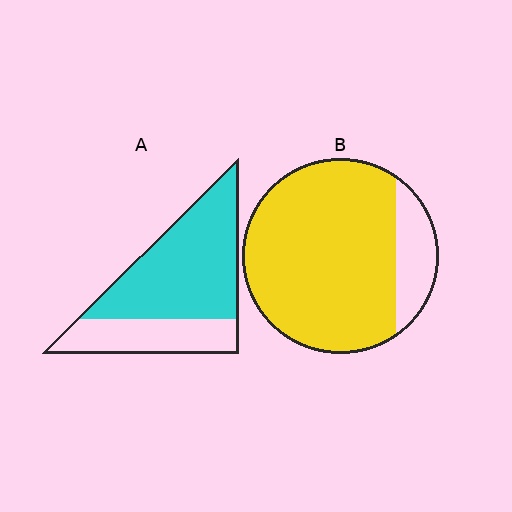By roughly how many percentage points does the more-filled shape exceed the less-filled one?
By roughly 15 percentage points (B over A).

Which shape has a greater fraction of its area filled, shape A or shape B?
Shape B.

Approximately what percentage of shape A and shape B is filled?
A is approximately 70% and B is approximately 85%.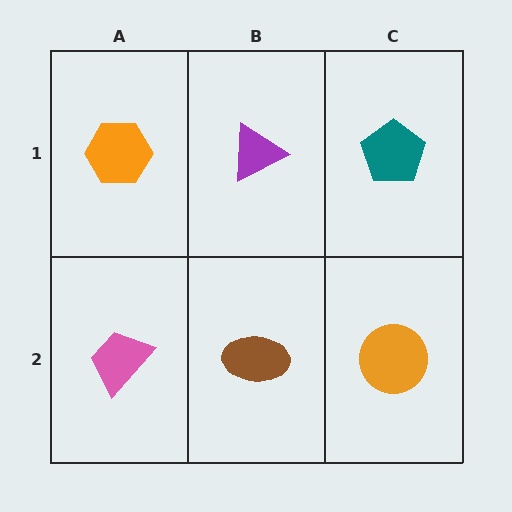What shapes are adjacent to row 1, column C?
An orange circle (row 2, column C), a purple triangle (row 1, column B).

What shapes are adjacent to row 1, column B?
A brown ellipse (row 2, column B), an orange hexagon (row 1, column A), a teal pentagon (row 1, column C).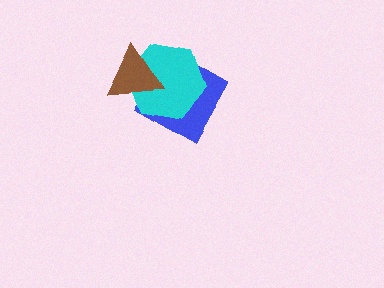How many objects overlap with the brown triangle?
2 objects overlap with the brown triangle.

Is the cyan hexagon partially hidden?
Yes, it is partially covered by another shape.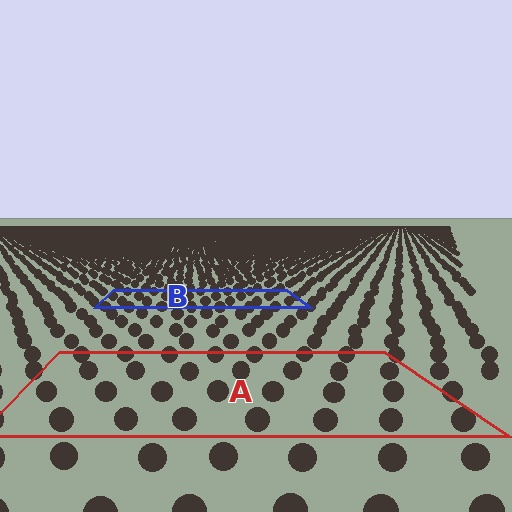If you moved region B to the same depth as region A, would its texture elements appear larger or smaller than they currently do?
They would appear larger. At a closer depth, the same texture elements are projected at a bigger on-screen size.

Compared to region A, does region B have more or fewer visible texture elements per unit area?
Region B has more texture elements per unit area — they are packed more densely because it is farther away.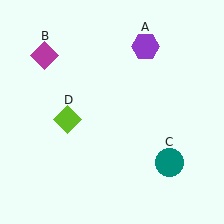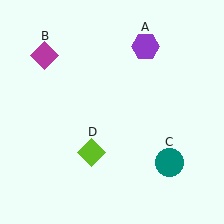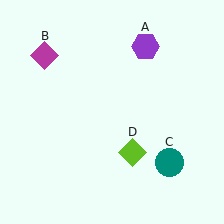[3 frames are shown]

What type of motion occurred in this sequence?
The lime diamond (object D) rotated counterclockwise around the center of the scene.